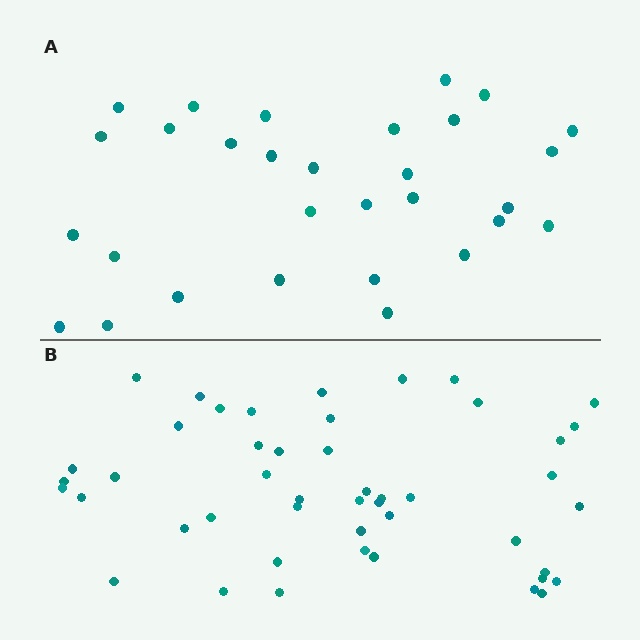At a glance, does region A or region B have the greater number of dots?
Region B (the bottom region) has more dots.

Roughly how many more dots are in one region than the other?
Region B has approximately 15 more dots than region A.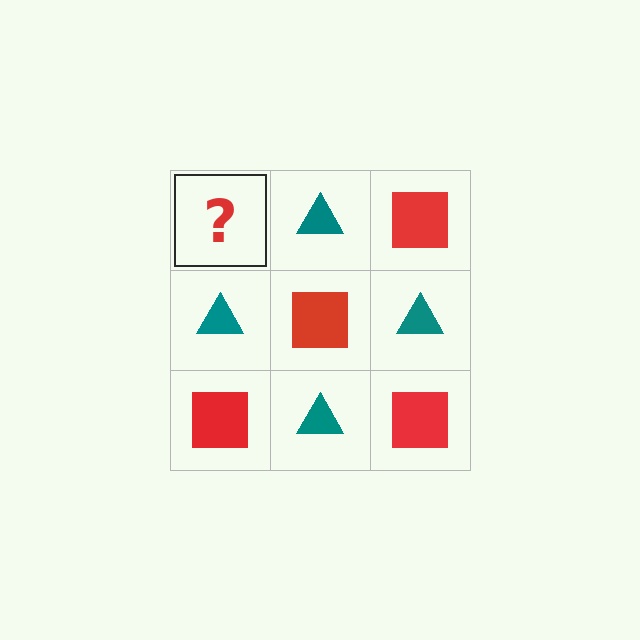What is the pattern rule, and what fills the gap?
The rule is that it alternates red square and teal triangle in a checkerboard pattern. The gap should be filled with a red square.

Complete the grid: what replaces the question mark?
The question mark should be replaced with a red square.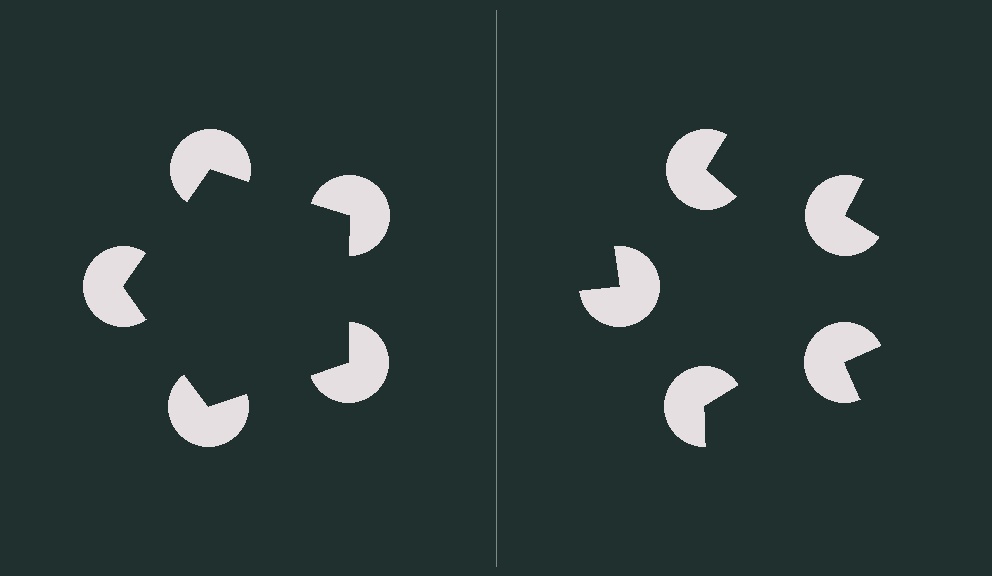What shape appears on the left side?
An illusory pentagon.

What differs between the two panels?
The pac-man discs are positioned identically on both sides; only the wedge orientations differ. On the left they align to a pentagon; on the right they are misaligned.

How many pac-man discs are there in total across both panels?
10 — 5 on each side.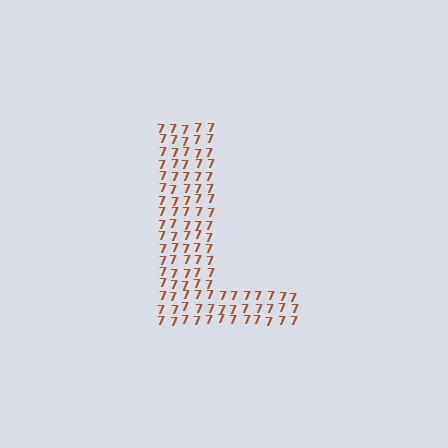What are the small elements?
The small elements are digit 7's.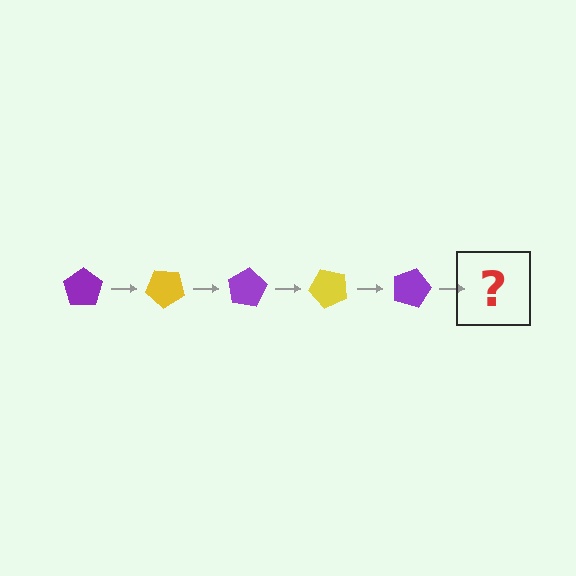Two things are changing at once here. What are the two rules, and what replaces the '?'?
The two rules are that it rotates 40 degrees each step and the color cycles through purple and yellow. The '?' should be a yellow pentagon, rotated 200 degrees from the start.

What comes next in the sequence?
The next element should be a yellow pentagon, rotated 200 degrees from the start.